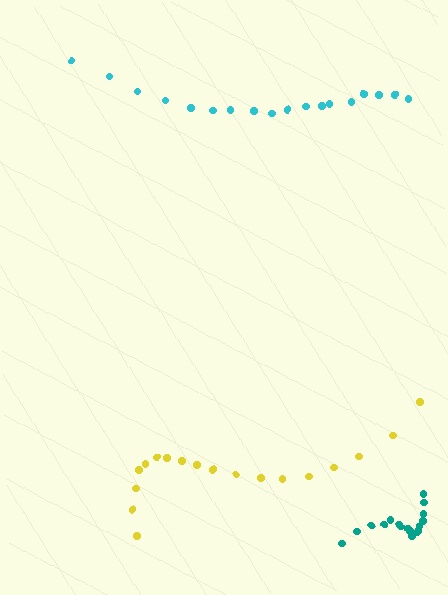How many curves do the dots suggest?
There are 3 distinct paths.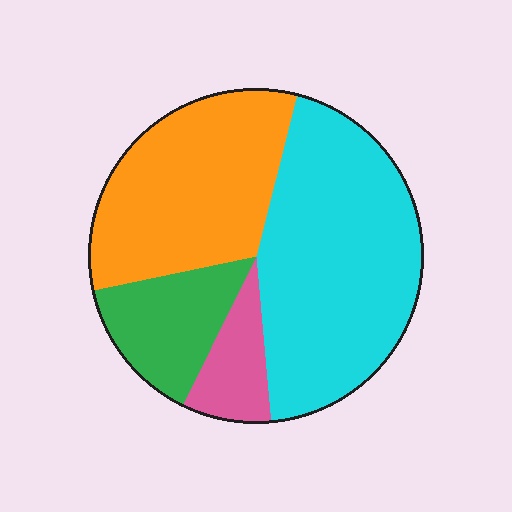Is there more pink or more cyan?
Cyan.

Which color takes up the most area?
Cyan, at roughly 45%.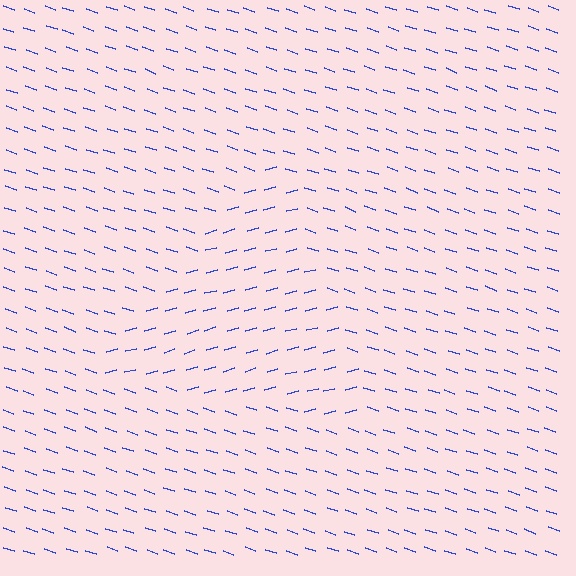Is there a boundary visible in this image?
Yes, there is a texture boundary formed by a change in line orientation.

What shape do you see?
I see a triangle.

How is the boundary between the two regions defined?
The boundary is defined purely by a change in line orientation (approximately 34 degrees difference). All lines are the same color and thickness.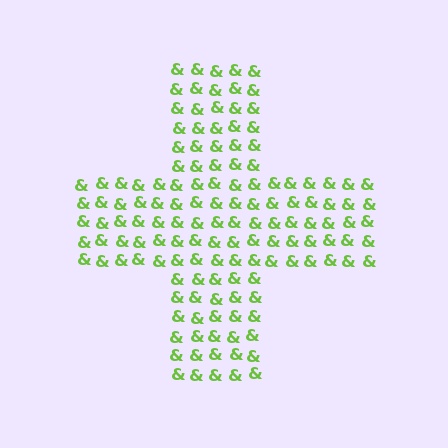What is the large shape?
The large shape is a cross.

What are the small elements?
The small elements are ampersands.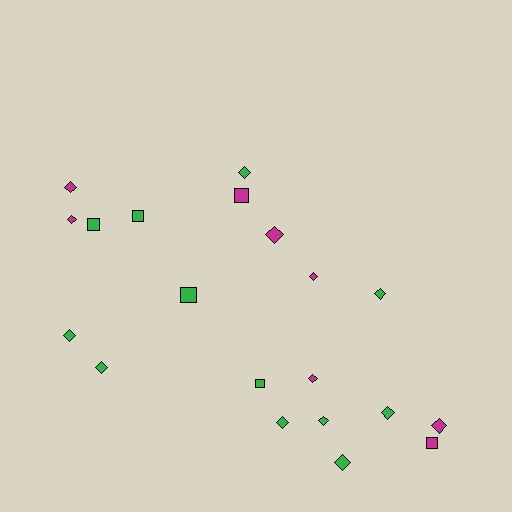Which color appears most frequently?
Green, with 12 objects.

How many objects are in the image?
There are 20 objects.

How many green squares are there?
There are 4 green squares.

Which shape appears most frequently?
Diamond, with 14 objects.